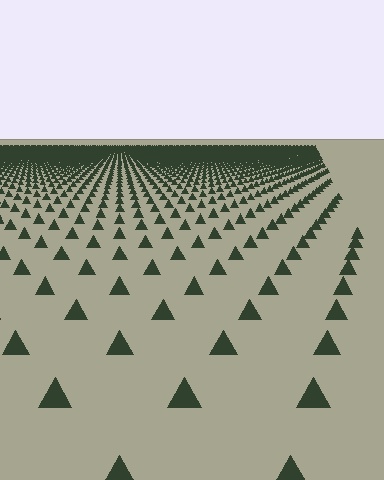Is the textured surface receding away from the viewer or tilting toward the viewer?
The surface is receding away from the viewer. Texture elements get smaller and denser toward the top.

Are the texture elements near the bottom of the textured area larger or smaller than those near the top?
Larger. Near the bottom, elements are closer to the viewer and appear at a bigger on-screen size.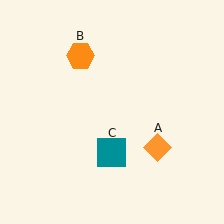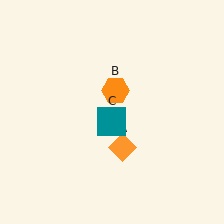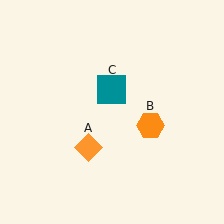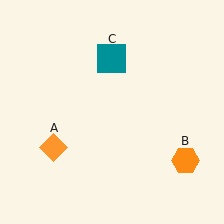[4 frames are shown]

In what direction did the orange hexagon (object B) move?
The orange hexagon (object B) moved down and to the right.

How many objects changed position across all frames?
3 objects changed position: orange diamond (object A), orange hexagon (object B), teal square (object C).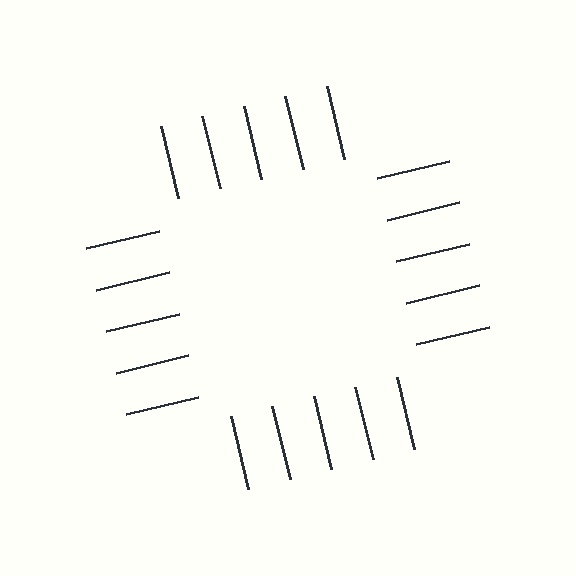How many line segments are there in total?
20 — 5 along each of the 4 edges.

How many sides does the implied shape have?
4 sides — the line-ends trace a square.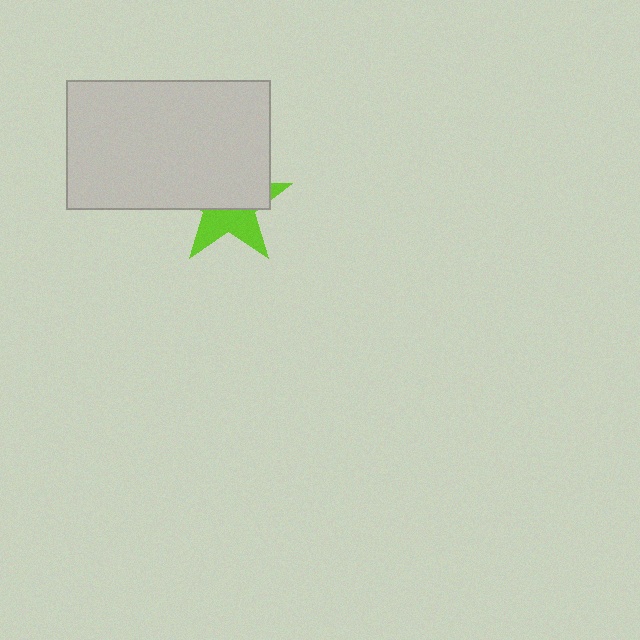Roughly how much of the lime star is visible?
A small part of it is visible (roughly 44%).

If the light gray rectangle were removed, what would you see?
You would see the complete lime star.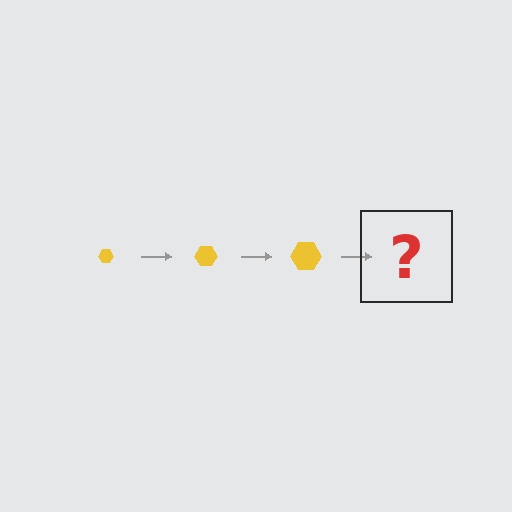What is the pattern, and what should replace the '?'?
The pattern is that the hexagon gets progressively larger each step. The '?' should be a yellow hexagon, larger than the previous one.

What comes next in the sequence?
The next element should be a yellow hexagon, larger than the previous one.